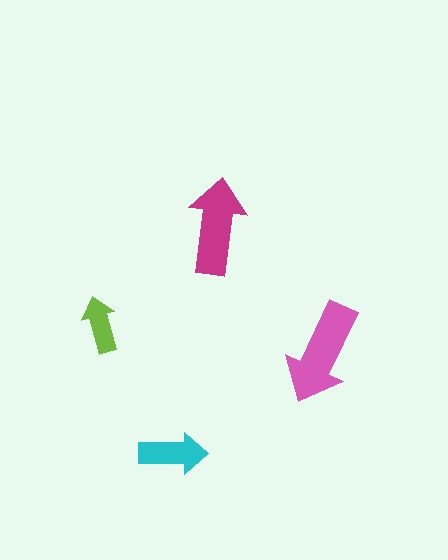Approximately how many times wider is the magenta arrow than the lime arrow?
About 1.5 times wider.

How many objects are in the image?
There are 4 objects in the image.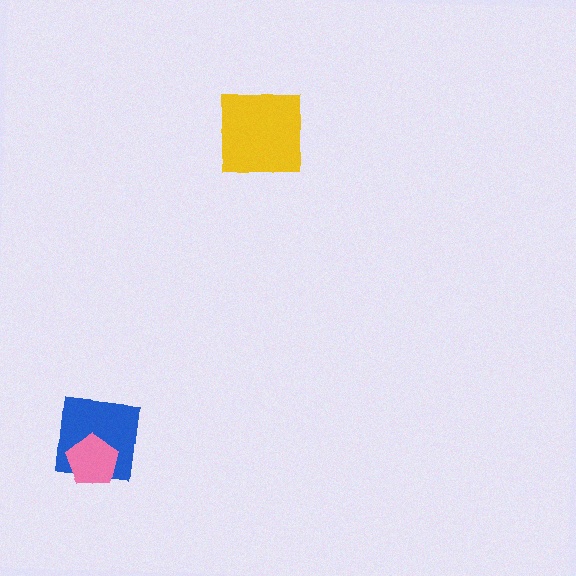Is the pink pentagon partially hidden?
No, no other shape covers it.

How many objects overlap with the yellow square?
0 objects overlap with the yellow square.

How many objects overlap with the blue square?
1 object overlaps with the blue square.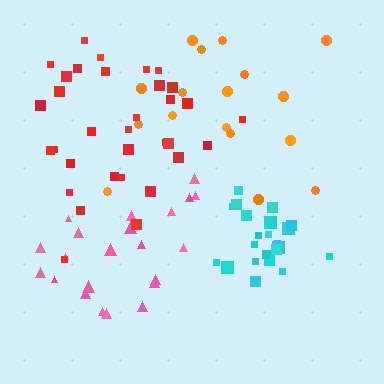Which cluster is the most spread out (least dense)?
Orange.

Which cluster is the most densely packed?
Cyan.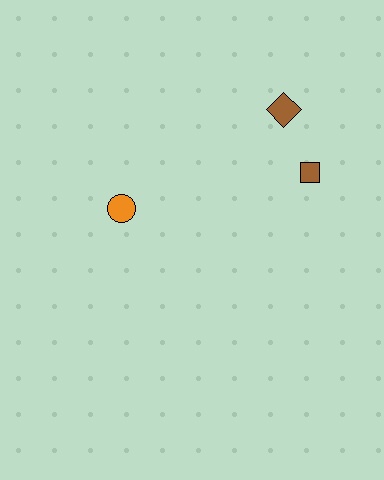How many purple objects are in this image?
There are no purple objects.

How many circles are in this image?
There is 1 circle.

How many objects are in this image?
There are 3 objects.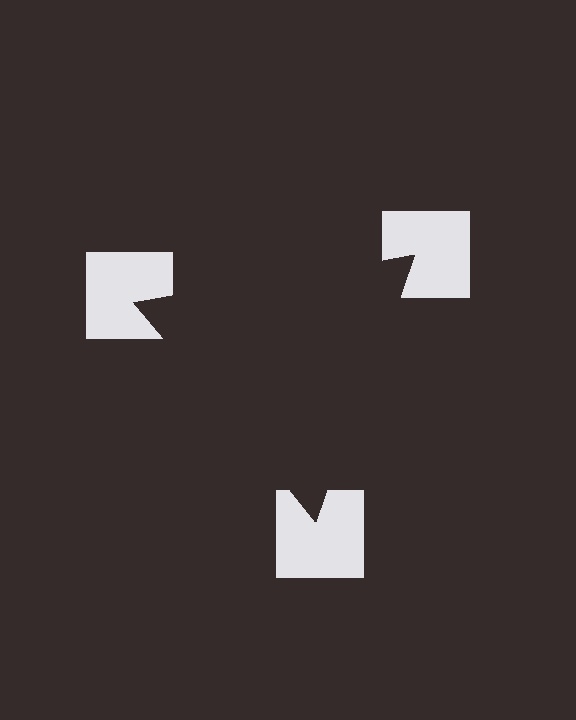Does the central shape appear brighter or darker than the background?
It typically appears slightly darker than the background, even though no actual brightness change is drawn.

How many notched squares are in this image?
There are 3 — one at each vertex of the illusory triangle.